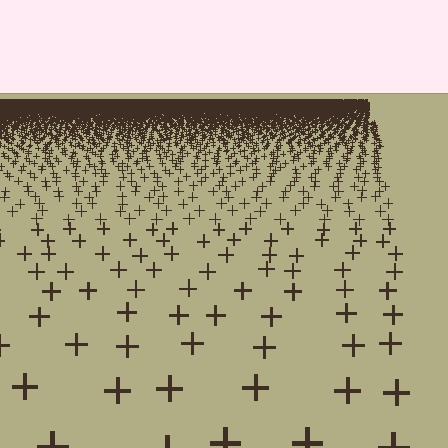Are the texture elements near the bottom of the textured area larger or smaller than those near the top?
Larger. Near the bottom, elements are closer to the viewer and appear at a bigger on-screen size.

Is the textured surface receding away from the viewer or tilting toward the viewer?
The surface is receding away from the viewer. Texture elements get smaller and denser toward the top.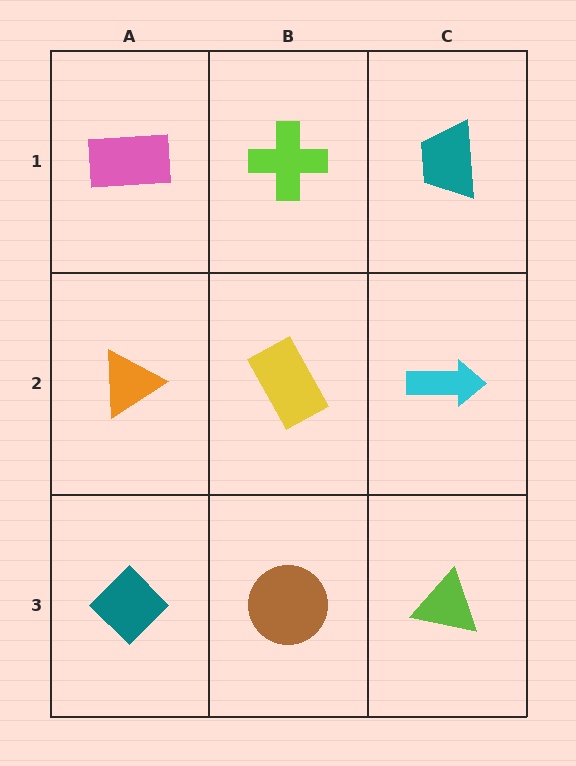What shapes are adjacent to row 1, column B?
A yellow rectangle (row 2, column B), a pink rectangle (row 1, column A), a teal trapezoid (row 1, column C).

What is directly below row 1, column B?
A yellow rectangle.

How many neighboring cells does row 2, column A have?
3.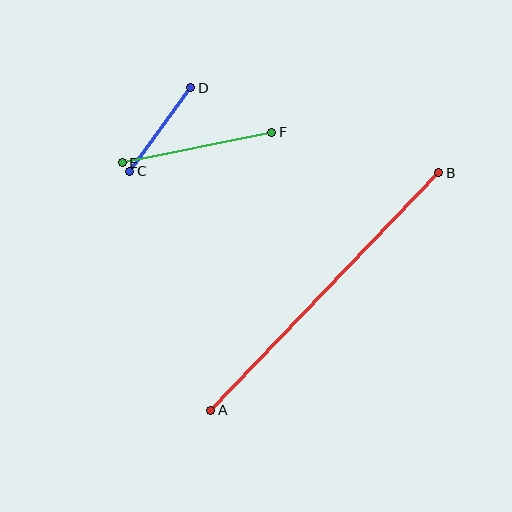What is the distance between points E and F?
The distance is approximately 153 pixels.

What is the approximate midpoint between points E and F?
The midpoint is at approximately (197, 148) pixels.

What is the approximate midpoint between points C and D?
The midpoint is at approximately (160, 130) pixels.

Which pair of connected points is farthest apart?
Points A and B are farthest apart.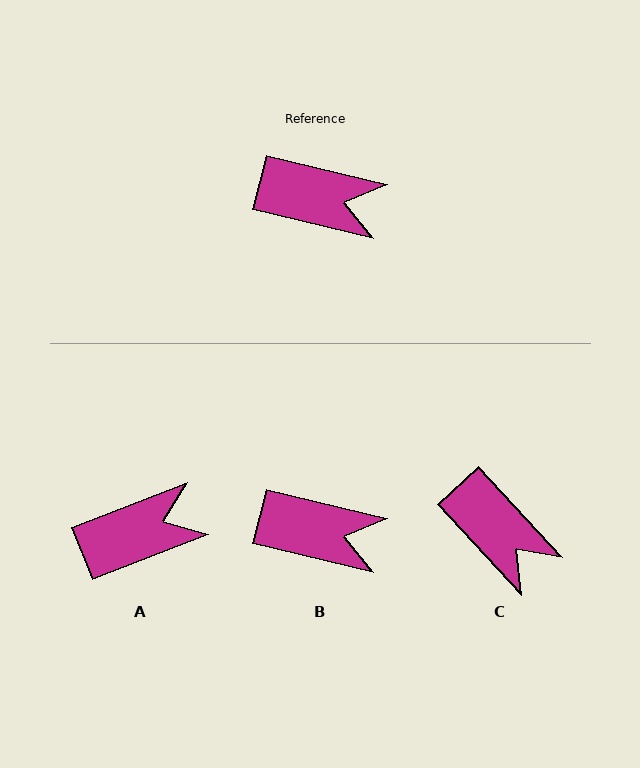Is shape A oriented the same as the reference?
No, it is off by about 35 degrees.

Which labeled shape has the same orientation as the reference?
B.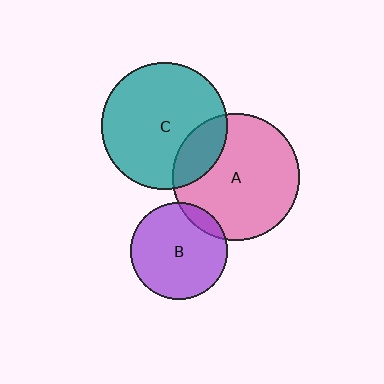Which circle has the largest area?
Circle A (pink).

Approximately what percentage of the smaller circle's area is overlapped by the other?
Approximately 10%.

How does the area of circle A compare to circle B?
Approximately 1.7 times.